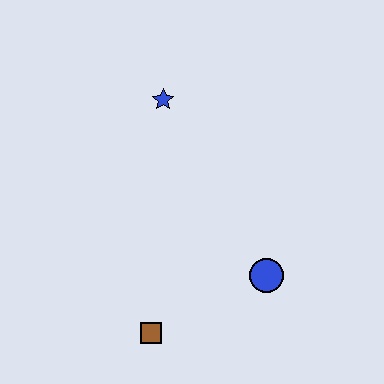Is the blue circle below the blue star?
Yes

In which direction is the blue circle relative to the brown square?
The blue circle is to the right of the brown square.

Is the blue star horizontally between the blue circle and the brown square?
Yes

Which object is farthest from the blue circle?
The blue star is farthest from the blue circle.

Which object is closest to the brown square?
The blue circle is closest to the brown square.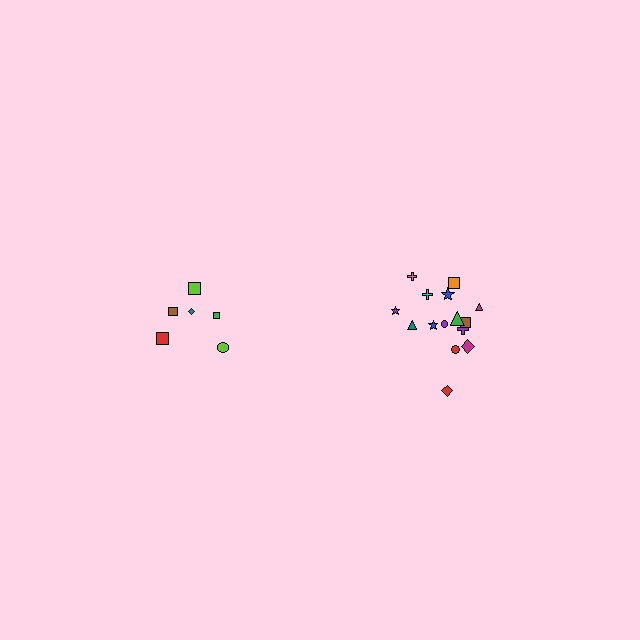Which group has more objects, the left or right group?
The right group.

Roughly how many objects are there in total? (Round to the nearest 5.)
Roughly 20 objects in total.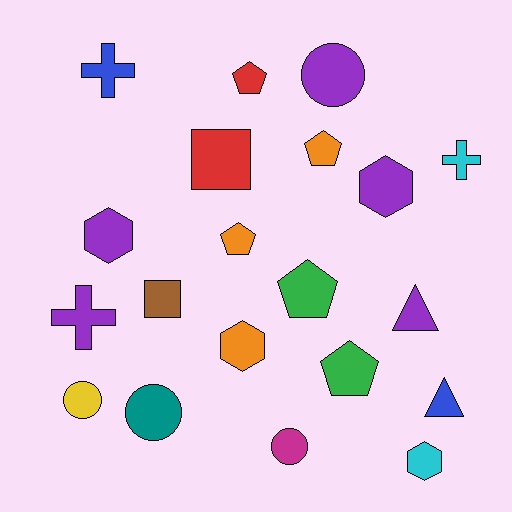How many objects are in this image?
There are 20 objects.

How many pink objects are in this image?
There are no pink objects.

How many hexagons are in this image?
There are 4 hexagons.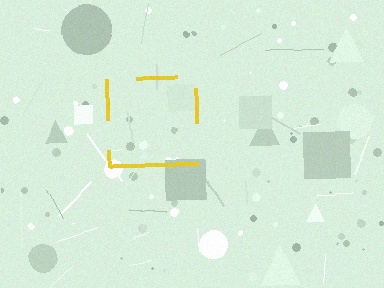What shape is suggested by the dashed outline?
The dashed outline suggests a square.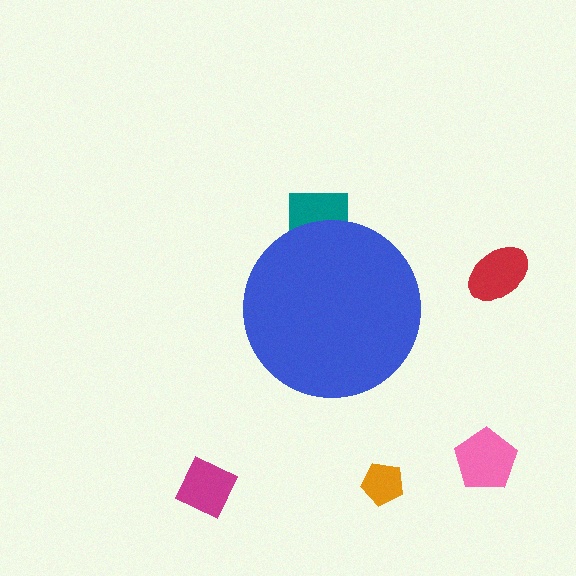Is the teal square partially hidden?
Yes, the teal square is partially hidden behind the blue circle.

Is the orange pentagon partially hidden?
No, the orange pentagon is fully visible.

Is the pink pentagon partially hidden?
No, the pink pentagon is fully visible.